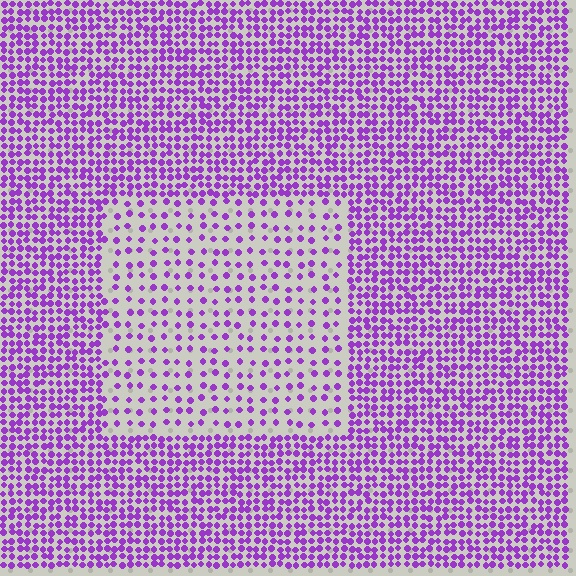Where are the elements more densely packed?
The elements are more densely packed outside the rectangle boundary.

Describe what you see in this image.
The image contains small purple elements arranged at two different densities. A rectangle-shaped region is visible where the elements are less densely packed than the surrounding area.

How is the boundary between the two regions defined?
The boundary is defined by a change in element density (approximately 2.4x ratio). All elements are the same color, size, and shape.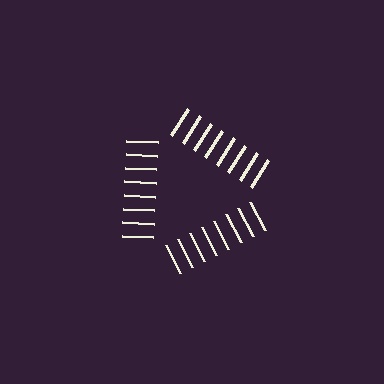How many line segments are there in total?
24 — 8 along each of the 3 edges.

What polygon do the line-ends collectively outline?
An illusory triangle — the line segments terminate on its edges but no continuous stroke is drawn.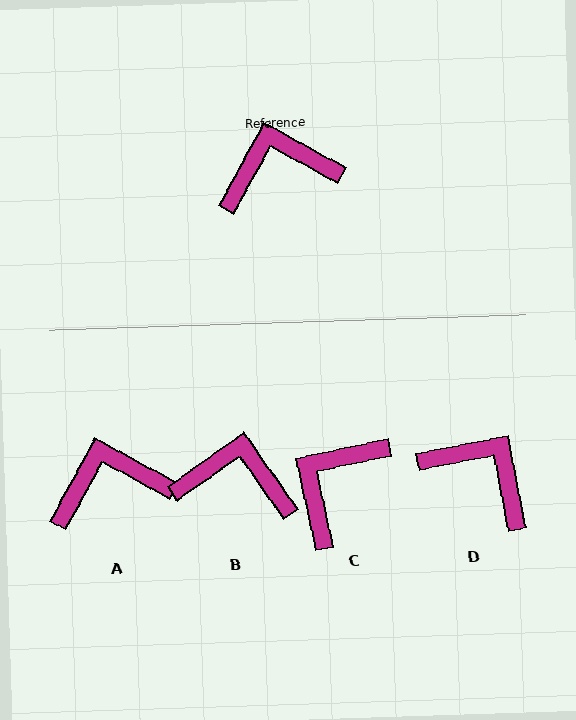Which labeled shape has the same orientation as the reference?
A.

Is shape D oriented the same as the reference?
No, it is off by about 51 degrees.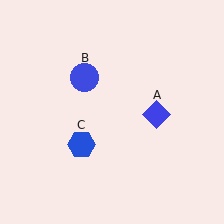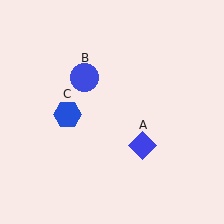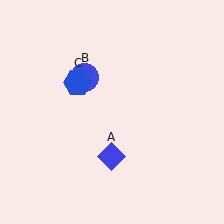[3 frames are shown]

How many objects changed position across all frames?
2 objects changed position: blue diamond (object A), blue hexagon (object C).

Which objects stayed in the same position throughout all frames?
Blue circle (object B) remained stationary.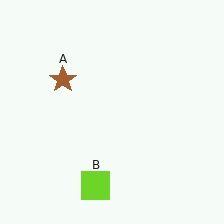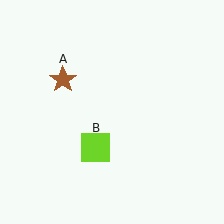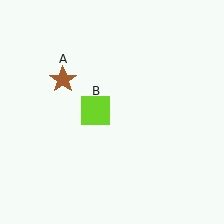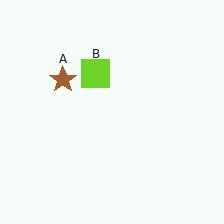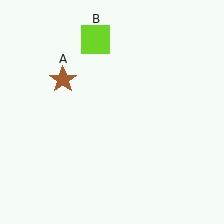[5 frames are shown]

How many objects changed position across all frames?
1 object changed position: lime square (object B).